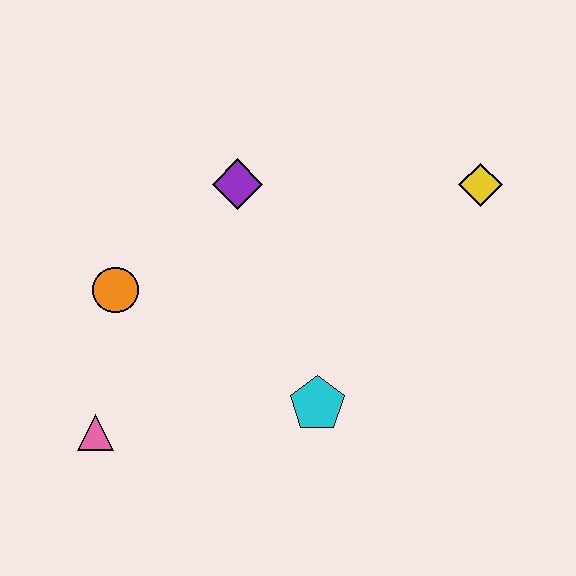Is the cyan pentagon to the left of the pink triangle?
No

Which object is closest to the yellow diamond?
The purple diamond is closest to the yellow diamond.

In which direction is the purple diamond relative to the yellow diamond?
The purple diamond is to the left of the yellow diamond.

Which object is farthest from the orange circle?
The yellow diamond is farthest from the orange circle.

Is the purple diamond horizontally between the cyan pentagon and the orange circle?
Yes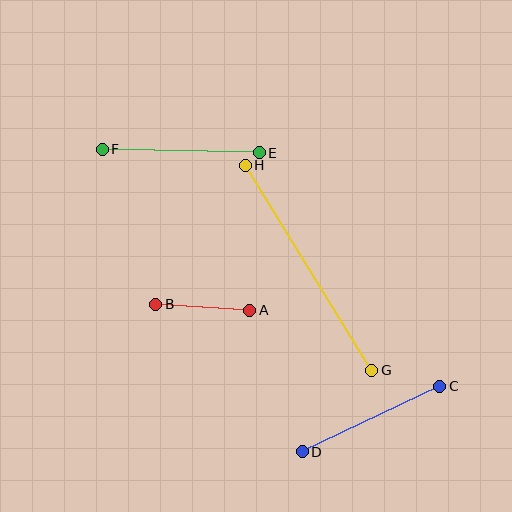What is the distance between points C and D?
The distance is approximately 152 pixels.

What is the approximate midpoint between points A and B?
The midpoint is at approximately (203, 307) pixels.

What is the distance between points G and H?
The distance is approximately 241 pixels.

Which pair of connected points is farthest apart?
Points G and H are farthest apart.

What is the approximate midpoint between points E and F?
The midpoint is at approximately (181, 151) pixels.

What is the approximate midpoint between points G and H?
The midpoint is at approximately (309, 268) pixels.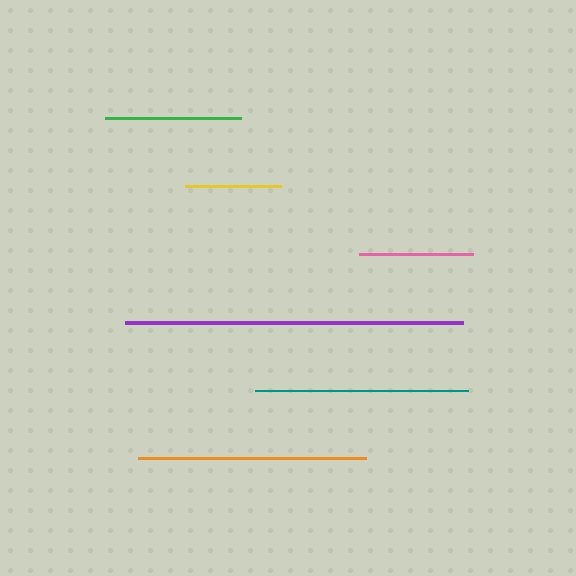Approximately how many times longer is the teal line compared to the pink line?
The teal line is approximately 1.9 times the length of the pink line.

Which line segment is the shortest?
The yellow line is the shortest at approximately 96 pixels.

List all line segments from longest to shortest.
From longest to shortest: purple, orange, teal, green, pink, yellow.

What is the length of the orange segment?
The orange segment is approximately 228 pixels long.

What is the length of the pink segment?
The pink segment is approximately 114 pixels long.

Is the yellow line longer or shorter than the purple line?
The purple line is longer than the yellow line.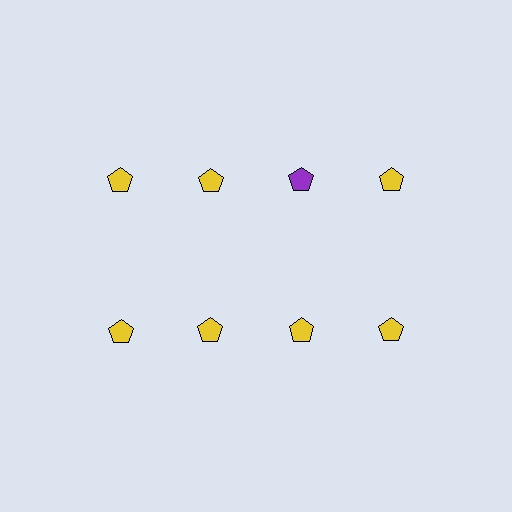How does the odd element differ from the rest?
It has a different color: purple instead of yellow.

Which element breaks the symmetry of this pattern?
The purple pentagon in the top row, center column breaks the symmetry. All other shapes are yellow pentagons.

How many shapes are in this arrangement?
There are 8 shapes arranged in a grid pattern.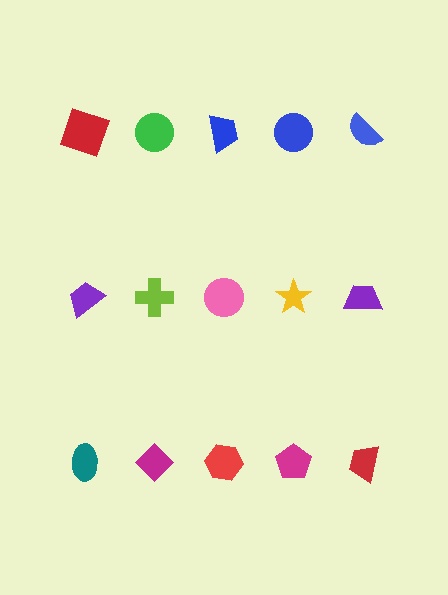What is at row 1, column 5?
A blue semicircle.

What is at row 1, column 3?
A blue trapezoid.